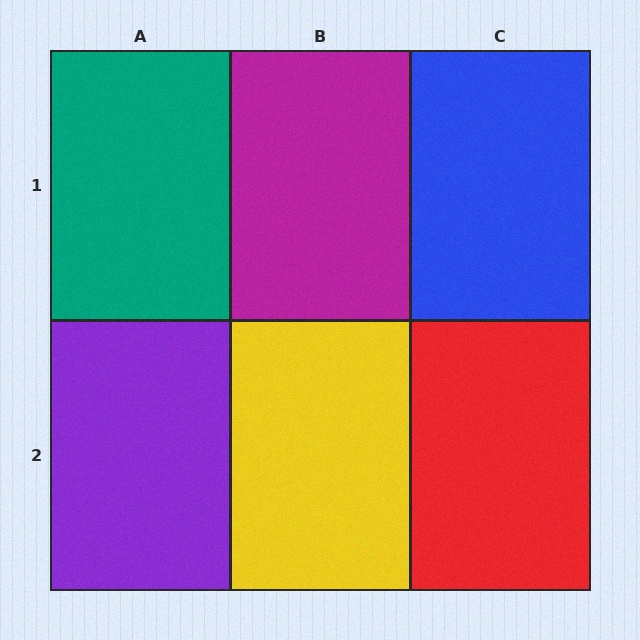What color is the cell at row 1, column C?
Blue.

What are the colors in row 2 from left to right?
Purple, yellow, red.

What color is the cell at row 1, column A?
Teal.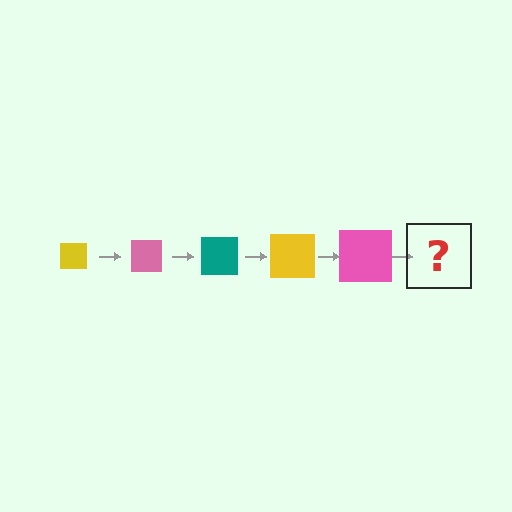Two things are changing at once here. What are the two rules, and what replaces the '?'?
The two rules are that the square grows larger each step and the color cycles through yellow, pink, and teal. The '?' should be a teal square, larger than the previous one.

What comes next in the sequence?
The next element should be a teal square, larger than the previous one.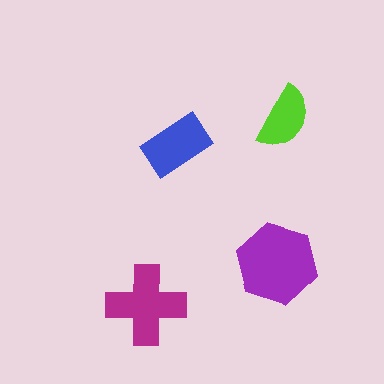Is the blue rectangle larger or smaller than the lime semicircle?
Larger.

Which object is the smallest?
The lime semicircle.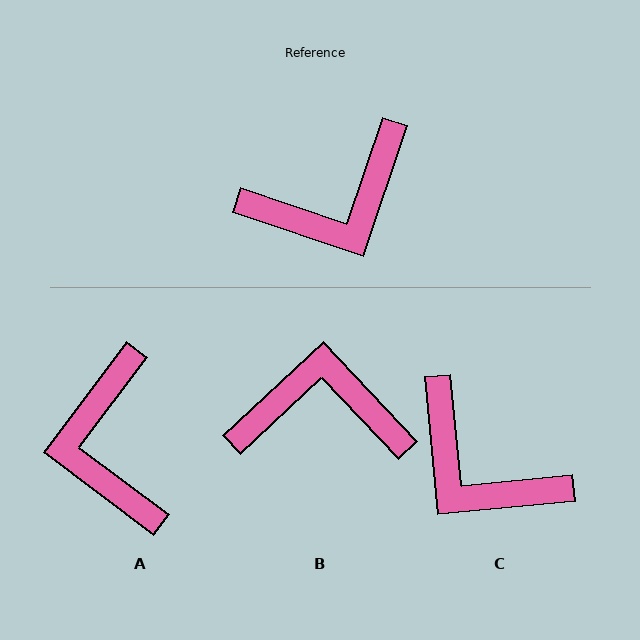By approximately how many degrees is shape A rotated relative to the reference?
Approximately 108 degrees clockwise.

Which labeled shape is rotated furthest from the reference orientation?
B, about 152 degrees away.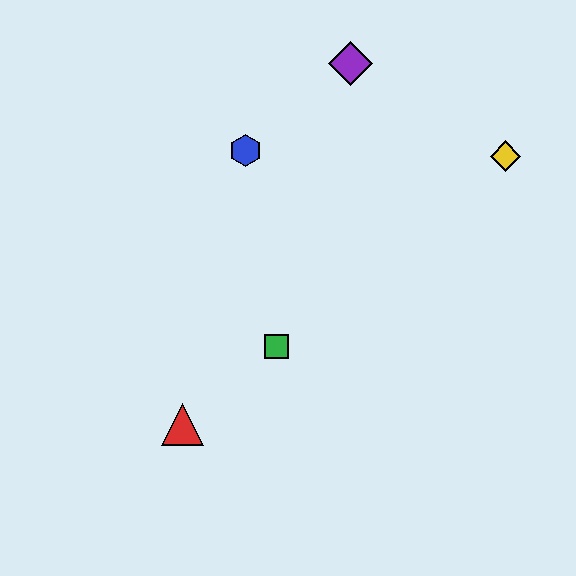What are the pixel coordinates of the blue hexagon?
The blue hexagon is at (246, 151).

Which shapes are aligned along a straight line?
The red triangle, the green square, the yellow diamond are aligned along a straight line.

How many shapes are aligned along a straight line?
3 shapes (the red triangle, the green square, the yellow diamond) are aligned along a straight line.